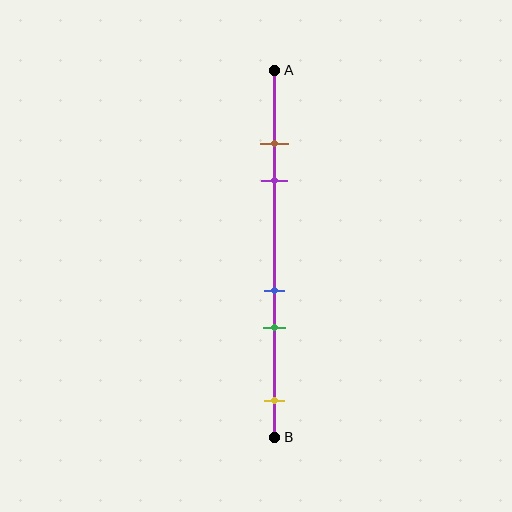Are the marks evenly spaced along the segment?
No, the marks are not evenly spaced.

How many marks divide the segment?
There are 5 marks dividing the segment.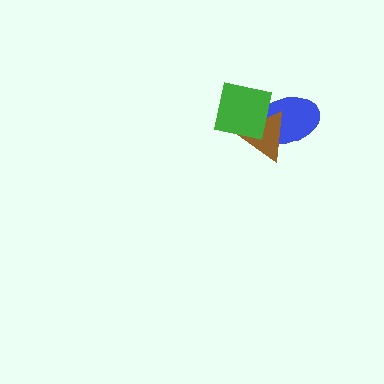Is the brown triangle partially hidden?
Yes, it is partially covered by another shape.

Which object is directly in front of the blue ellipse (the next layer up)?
The brown triangle is directly in front of the blue ellipse.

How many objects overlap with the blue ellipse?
2 objects overlap with the blue ellipse.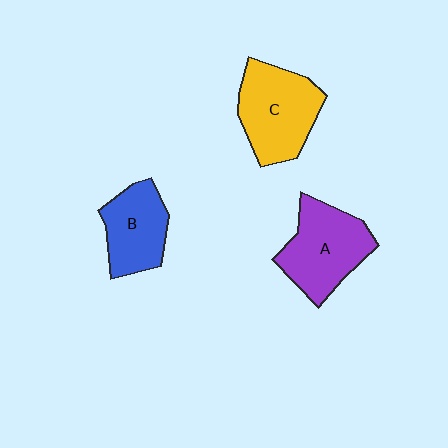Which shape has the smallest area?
Shape B (blue).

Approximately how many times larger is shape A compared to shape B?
Approximately 1.3 times.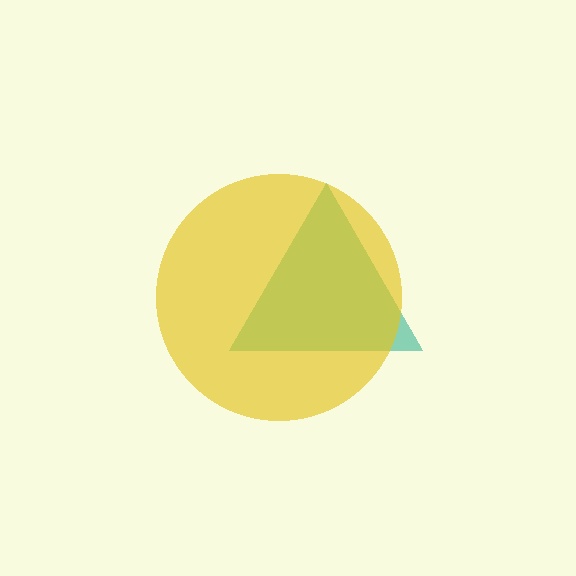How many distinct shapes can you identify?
There are 2 distinct shapes: a teal triangle, a yellow circle.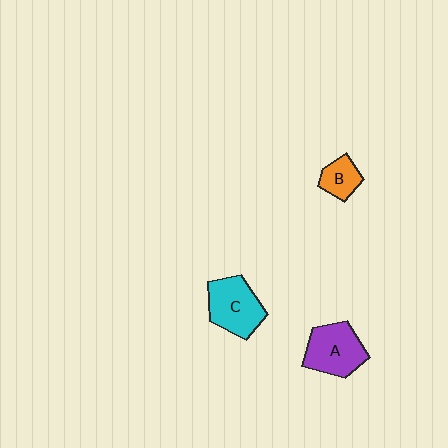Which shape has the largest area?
Shape A (purple).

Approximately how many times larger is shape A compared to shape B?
Approximately 1.9 times.